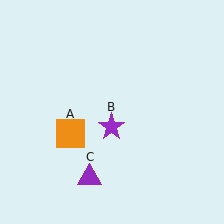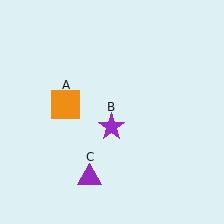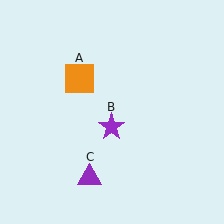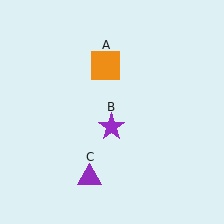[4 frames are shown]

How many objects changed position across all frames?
1 object changed position: orange square (object A).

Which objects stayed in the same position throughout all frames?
Purple star (object B) and purple triangle (object C) remained stationary.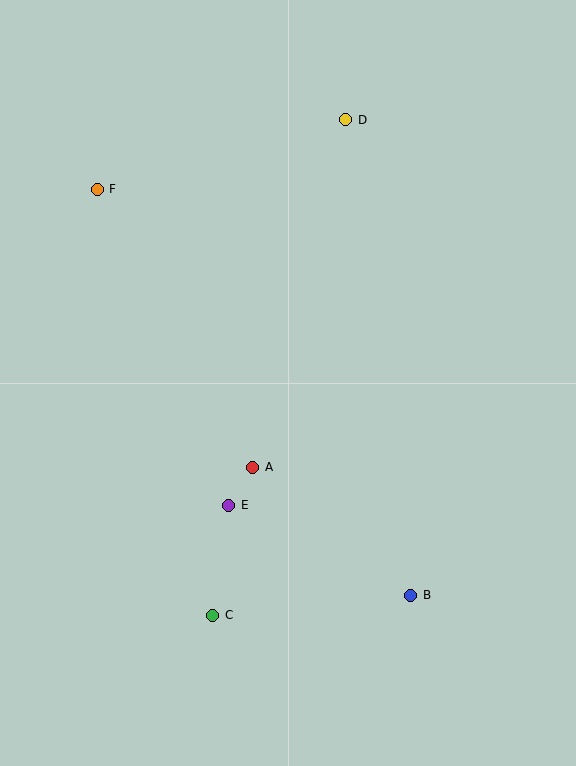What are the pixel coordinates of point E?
Point E is at (229, 505).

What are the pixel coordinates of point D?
Point D is at (346, 120).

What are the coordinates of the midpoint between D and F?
The midpoint between D and F is at (221, 155).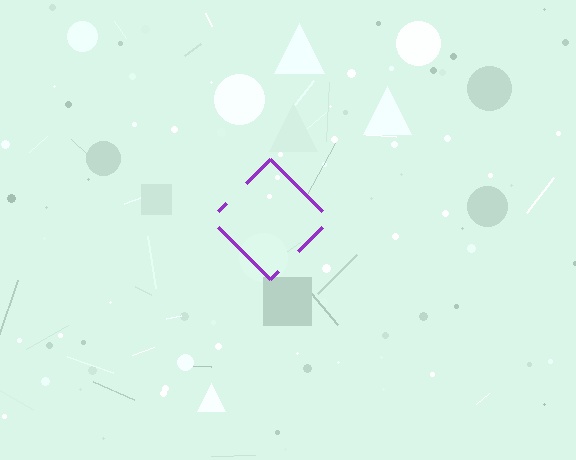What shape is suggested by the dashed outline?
The dashed outline suggests a diamond.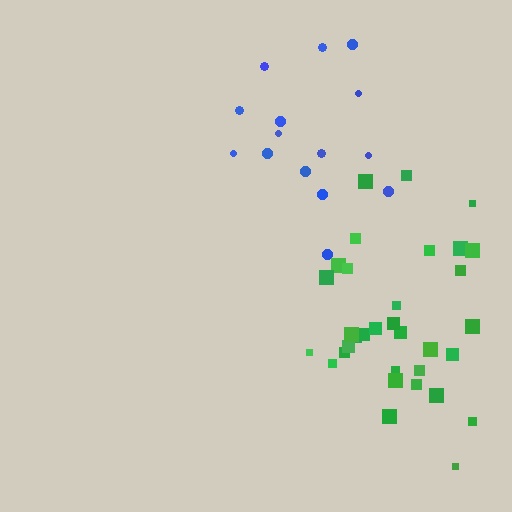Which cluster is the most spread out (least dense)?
Blue.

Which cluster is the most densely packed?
Green.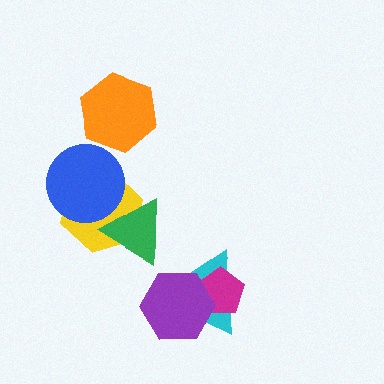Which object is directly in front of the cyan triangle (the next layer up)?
The magenta pentagon is directly in front of the cyan triangle.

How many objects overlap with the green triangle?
2 objects overlap with the green triangle.